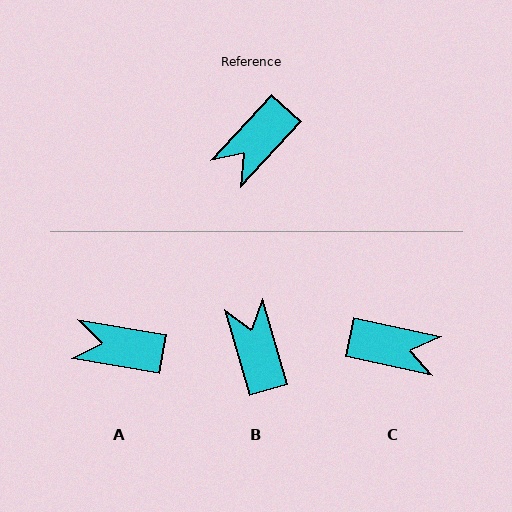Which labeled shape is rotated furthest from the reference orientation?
B, about 122 degrees away.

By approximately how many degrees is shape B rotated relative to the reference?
Approximately 122 degrees clockwise.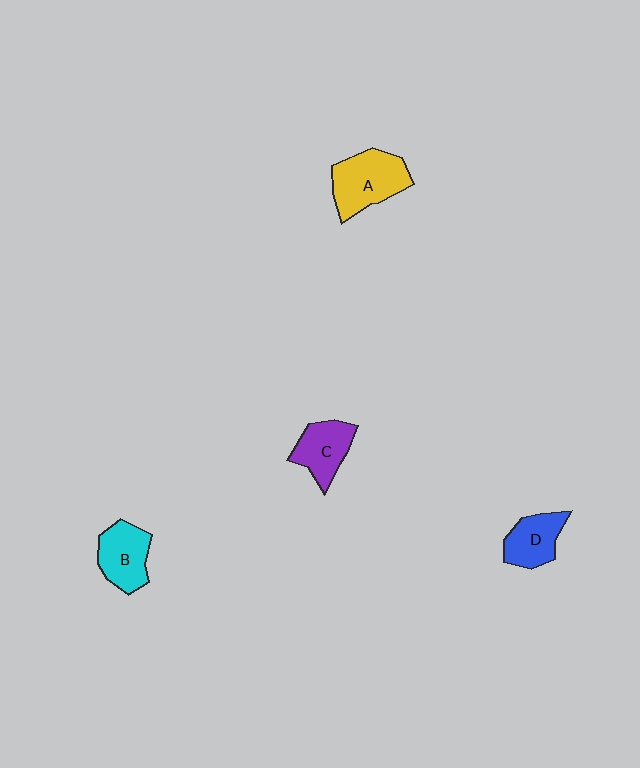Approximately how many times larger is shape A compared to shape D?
Approximately 1.5 times.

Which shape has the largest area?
Shape A (yellow).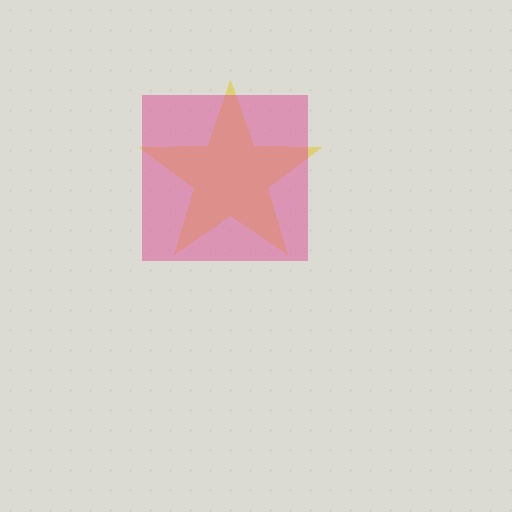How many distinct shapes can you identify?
There are 2 distinct shapes: a yellow star, a pink square.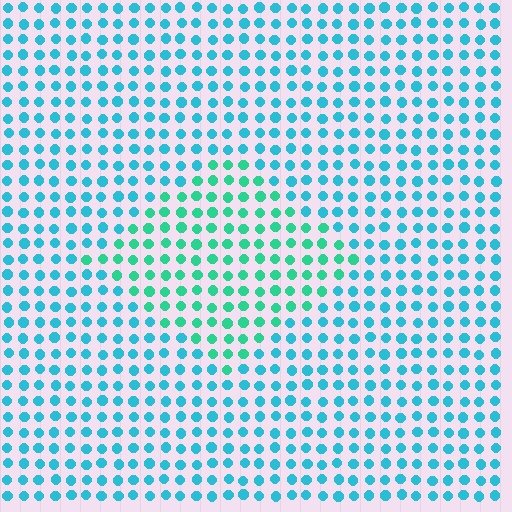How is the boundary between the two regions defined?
The boundary is defined purely by a slight shift in hue (about 32 degrees). Spacing, size, and orientation are identical on both sides.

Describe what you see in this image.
The image is filled with small cyan elements in a uniform arrangement. A diamond-shaped region is visible where the elements are tinted to a slightly different hue, forming a subtle color boundary.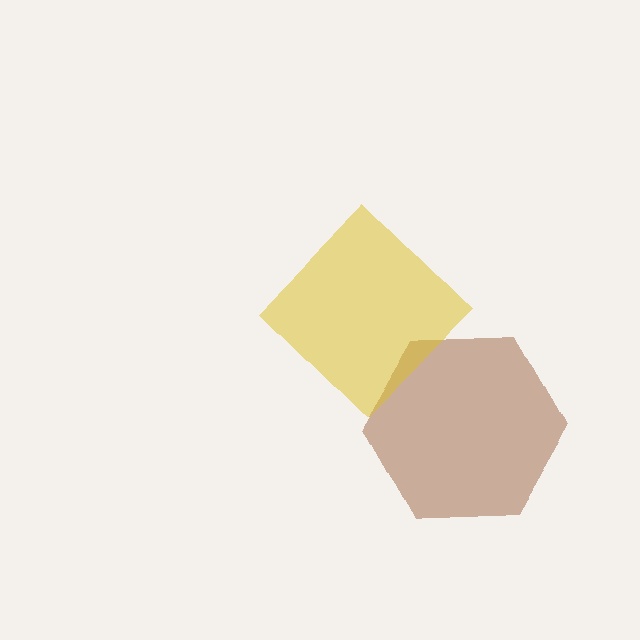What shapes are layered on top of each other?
The layered shapes are: a brown hexagon, a yellow diamond.